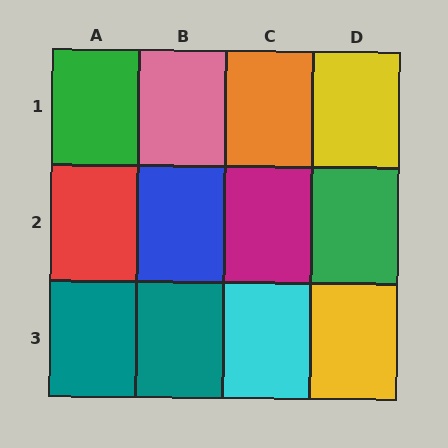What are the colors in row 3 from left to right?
Teal, teal, cyan, yellow.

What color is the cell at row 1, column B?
Pink.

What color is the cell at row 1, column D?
Yellow.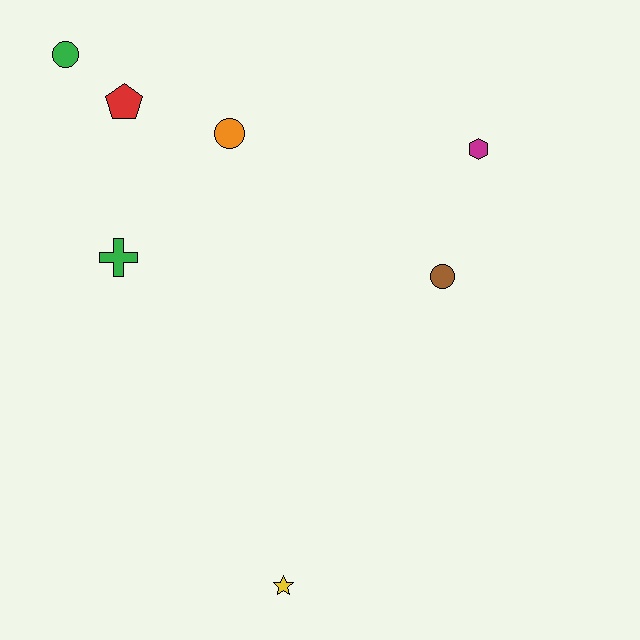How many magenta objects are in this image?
There is 1 magenta object.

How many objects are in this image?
There are 7 objects.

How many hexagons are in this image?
There is 1 hexagon.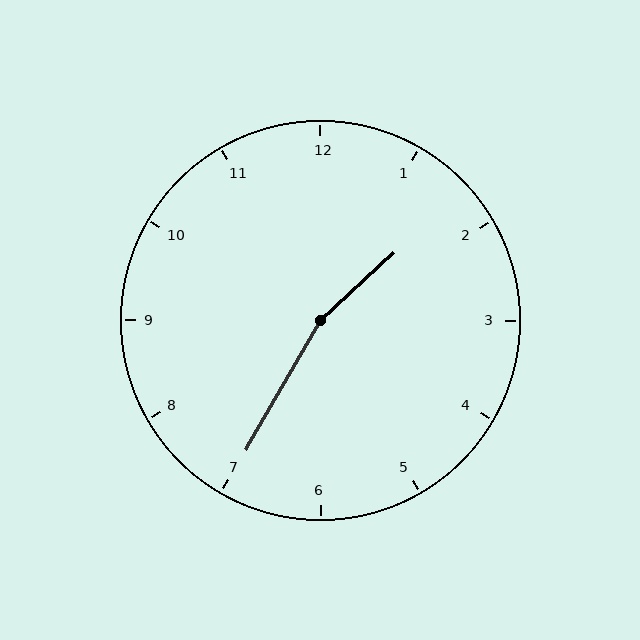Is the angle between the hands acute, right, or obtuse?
It is obtuse.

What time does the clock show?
1:35.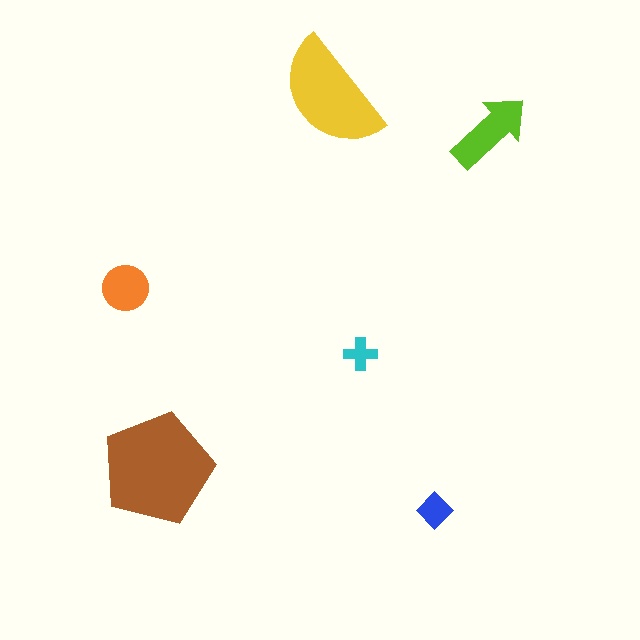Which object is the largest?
The brown pentagon.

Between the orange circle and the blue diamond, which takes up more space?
The orange circle.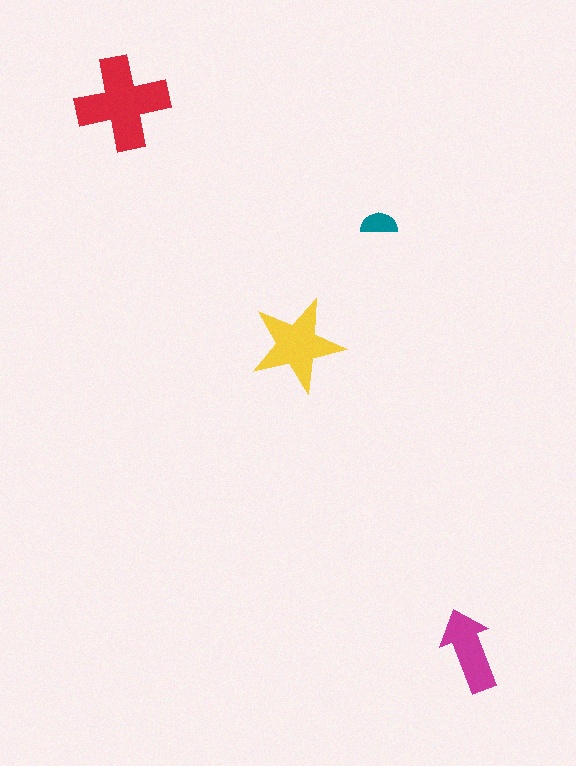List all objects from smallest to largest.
The teal semicircle, the magenta arrow, the yellow star, the red cross.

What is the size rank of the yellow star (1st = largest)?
2nd.